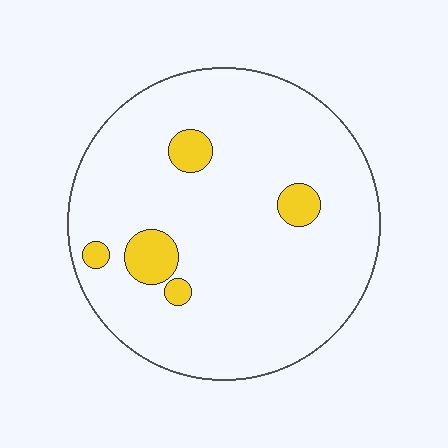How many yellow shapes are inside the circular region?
5.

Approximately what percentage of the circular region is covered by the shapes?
Approximately 10%.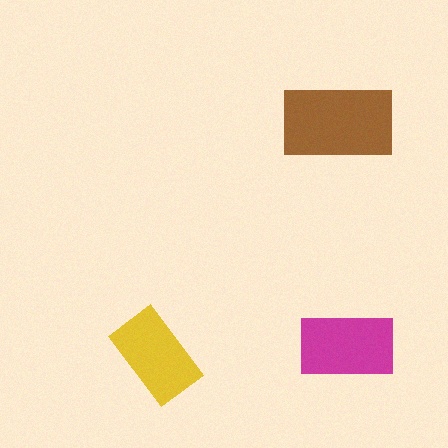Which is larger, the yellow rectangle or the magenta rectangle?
The magenta one.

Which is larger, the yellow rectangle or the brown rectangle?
The brown one.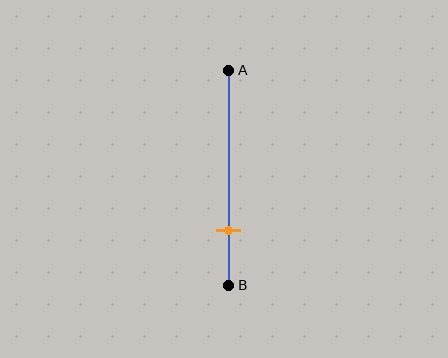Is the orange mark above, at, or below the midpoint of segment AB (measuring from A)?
The orange mark is below the midpoint of segment AB.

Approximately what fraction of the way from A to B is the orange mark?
The orange mark is approximately 75% of the way from A to B.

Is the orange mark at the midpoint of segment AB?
No, the mark is at about 75% from A, not at the 50% midpoint.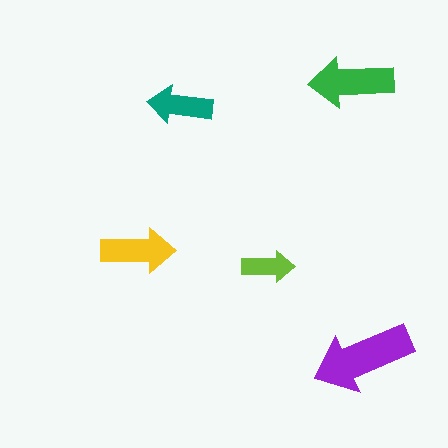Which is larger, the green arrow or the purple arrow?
The purple one.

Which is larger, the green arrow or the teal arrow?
The green one.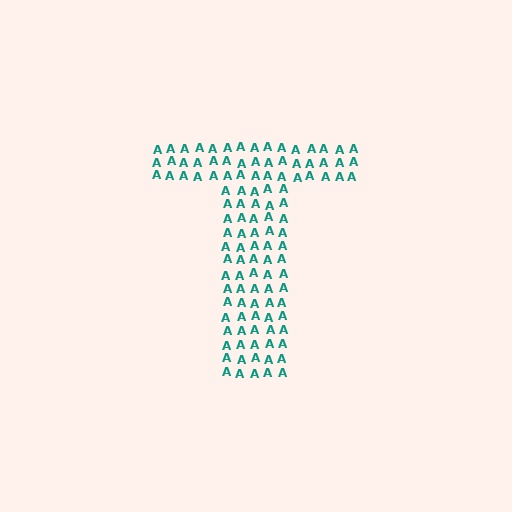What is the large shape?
The large shape is the letter T.